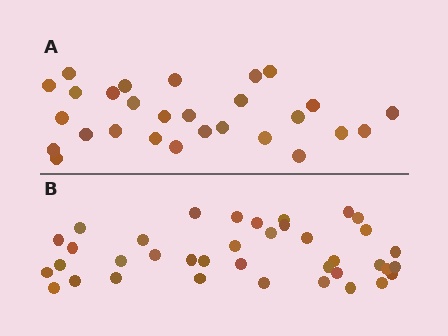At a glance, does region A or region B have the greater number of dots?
Region B (the bottom region) has more dots.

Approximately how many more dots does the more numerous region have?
Region B has roughly 10 or so more dots than region A.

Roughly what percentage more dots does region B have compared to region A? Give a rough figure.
About 35% more.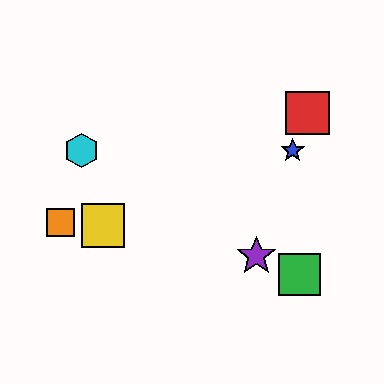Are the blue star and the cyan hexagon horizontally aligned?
Yes, both are at y≈151.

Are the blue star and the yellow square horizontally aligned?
No, the blue star is at y≈151 and the yellow square is at y≈226.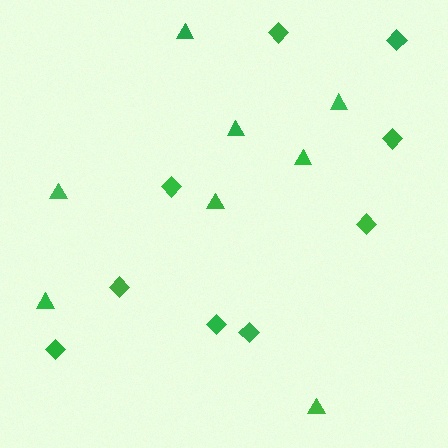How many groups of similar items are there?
There are 2 groups: one group of diamonds (9) and one group of triangles (8).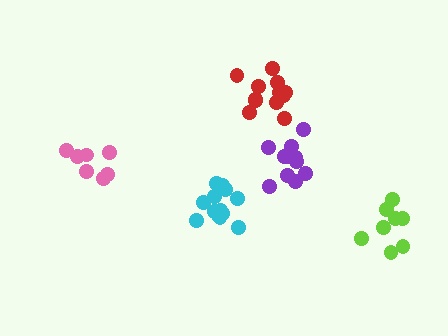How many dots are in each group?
Group 1: 7 dots, Group 2: 11 dots, Group 3: 13 dots, Group 4: 8 dots, Group 5: 12 dots (51 total).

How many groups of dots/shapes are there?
There are 5 groups.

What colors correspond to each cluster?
The clusters are colored: pink, purple, cyan, lime, red.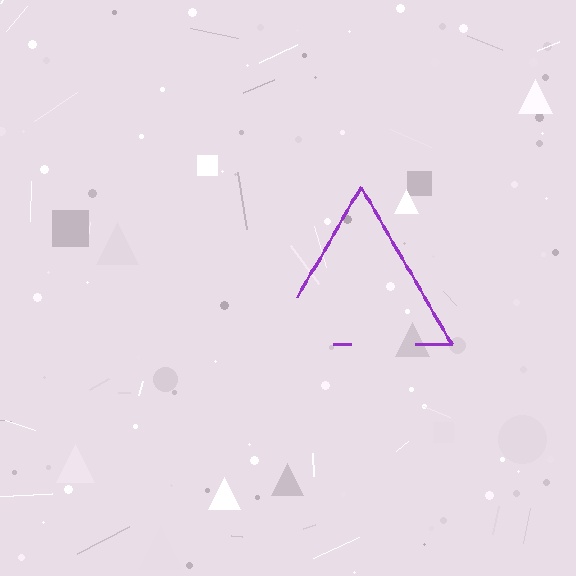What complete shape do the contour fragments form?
The contour fragments form a triangle.